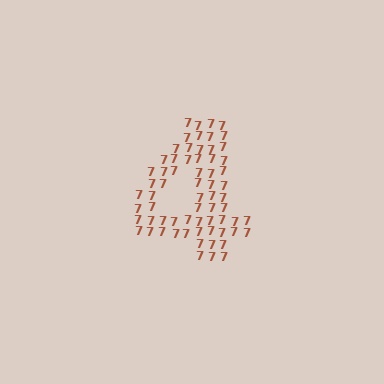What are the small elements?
The small elements are digit 7's.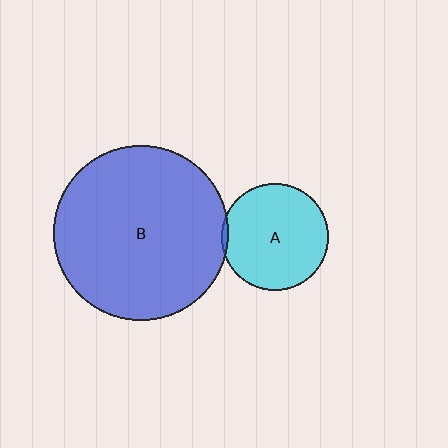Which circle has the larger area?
Circle B (blue).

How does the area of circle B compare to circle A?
Approximately 2.7 times.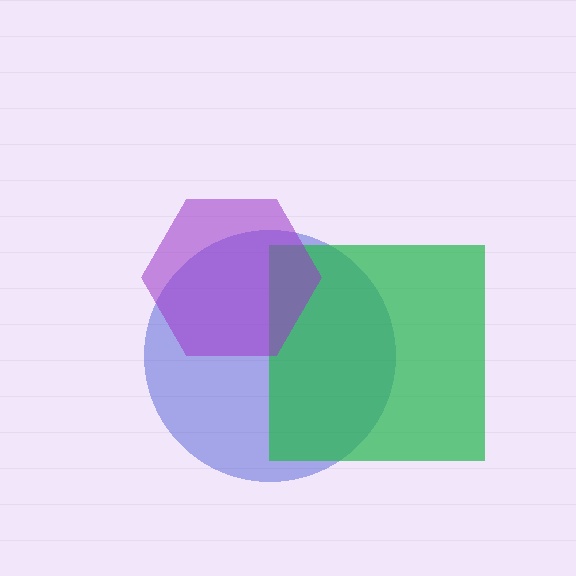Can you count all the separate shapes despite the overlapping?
Yes, there are 3 separate shapes.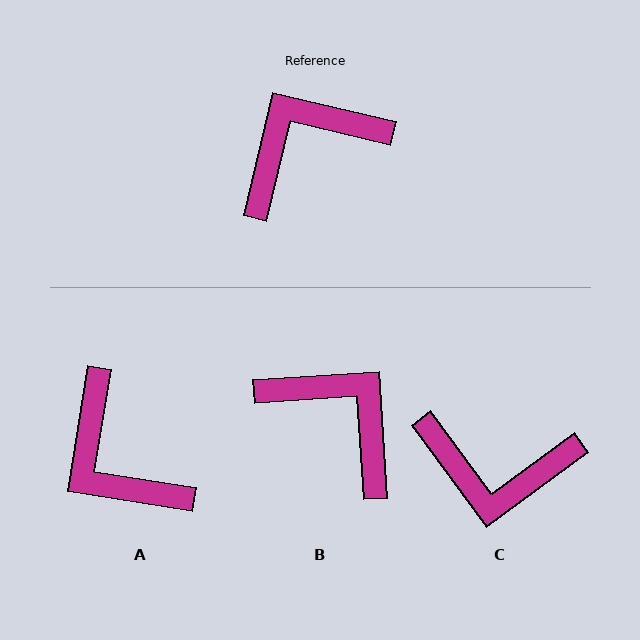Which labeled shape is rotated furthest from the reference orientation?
C, about 140 degrees away.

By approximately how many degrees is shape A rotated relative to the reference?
Approximately 94 degrees counter-clockwise.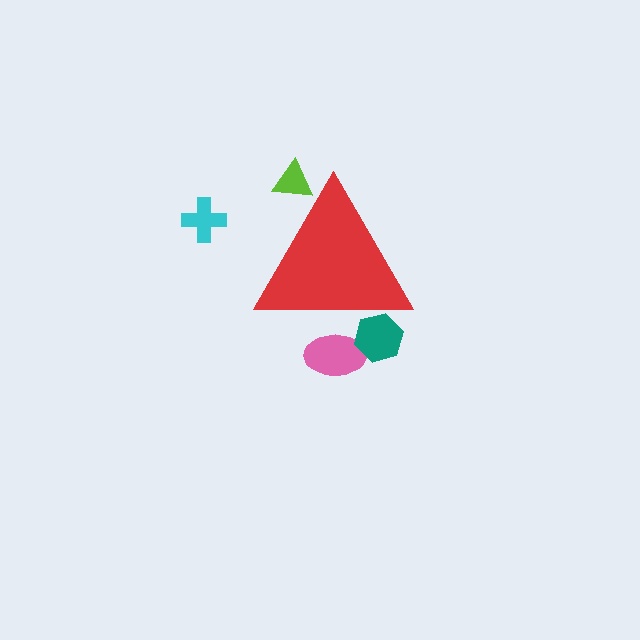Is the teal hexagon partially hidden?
Yes, the teal hexagon is partially hidden behind the red triangle.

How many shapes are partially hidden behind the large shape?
3 shapes are partially hidden.